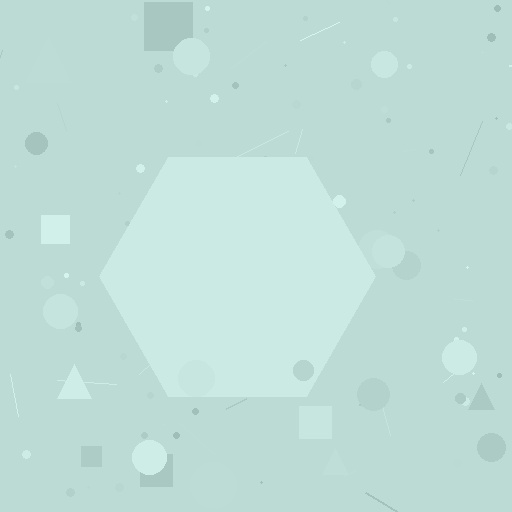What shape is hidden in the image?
A hexagon is hidden in the image.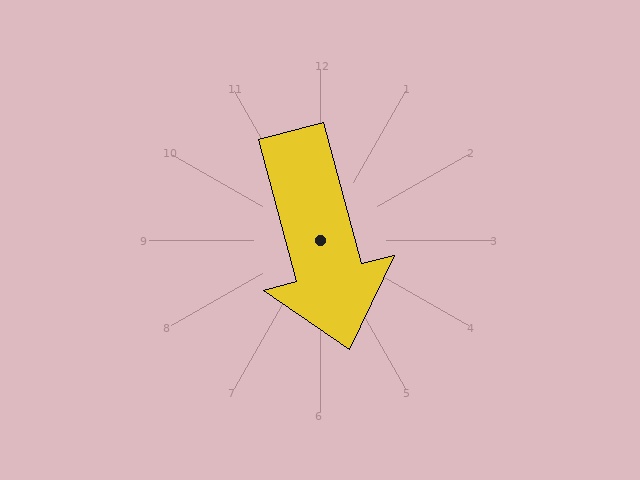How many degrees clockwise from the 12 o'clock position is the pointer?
Approximately 165 degrees.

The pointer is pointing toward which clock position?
Roughly 6 o'clock.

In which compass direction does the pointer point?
South.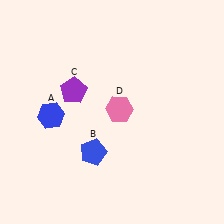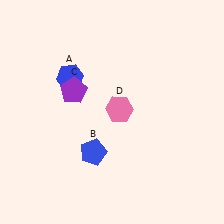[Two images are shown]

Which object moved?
The blue hexagon (A) moved up.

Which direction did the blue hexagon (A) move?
The blue hexagon (A) moved up.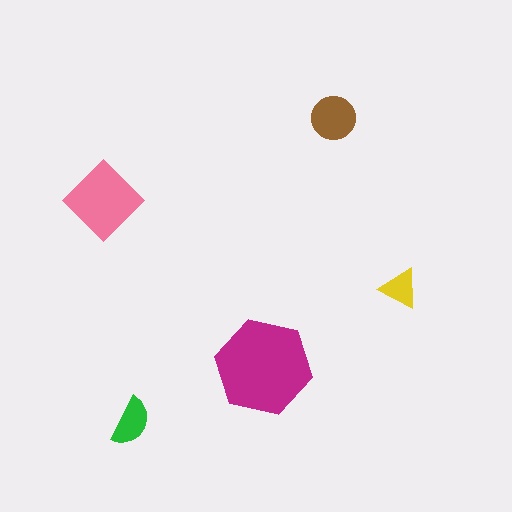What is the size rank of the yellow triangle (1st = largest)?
5th.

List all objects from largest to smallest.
The magenta hexagon, the pink diamond, the brown circle, the green semicircle, the yellow triangle.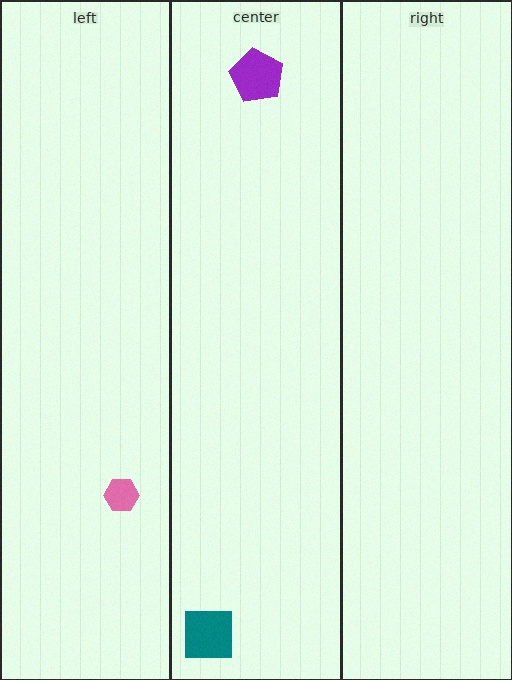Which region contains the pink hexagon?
The left region.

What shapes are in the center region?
The teal square, the purple pentagon.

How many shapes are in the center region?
2.